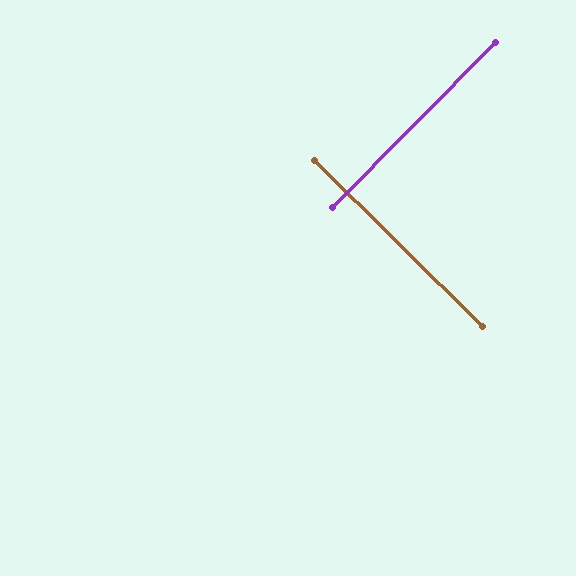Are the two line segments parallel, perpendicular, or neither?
Perpendicular — they meet at approximately 90°.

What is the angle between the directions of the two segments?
Approximately 90 degrees.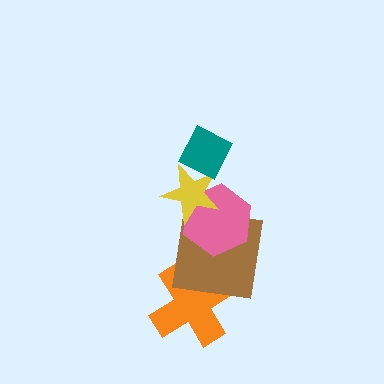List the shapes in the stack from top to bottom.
From top to bottom: the teal diamond, the yellow star, the pink hexagon, the brown square, the orange cross.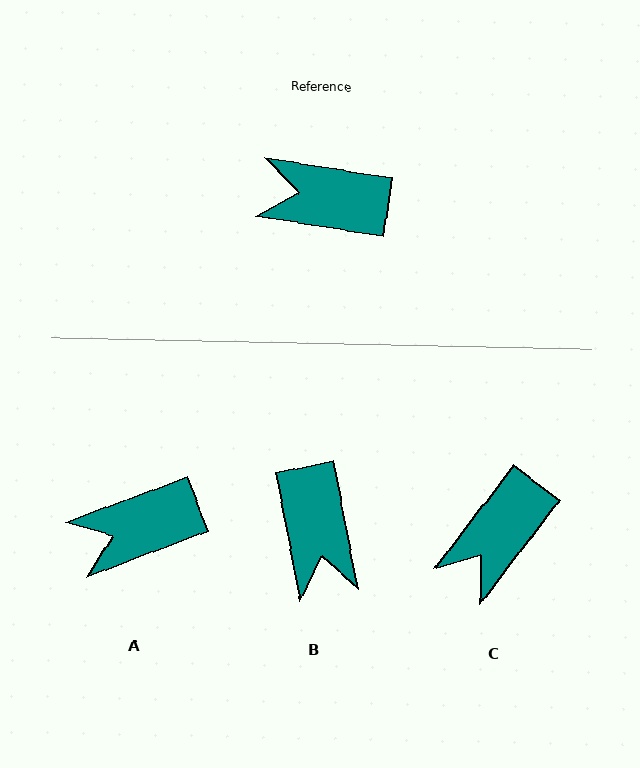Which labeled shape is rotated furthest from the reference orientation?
B, about 110 degrees away.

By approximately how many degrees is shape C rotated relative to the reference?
Approximately 62 degrees counter-clockwise.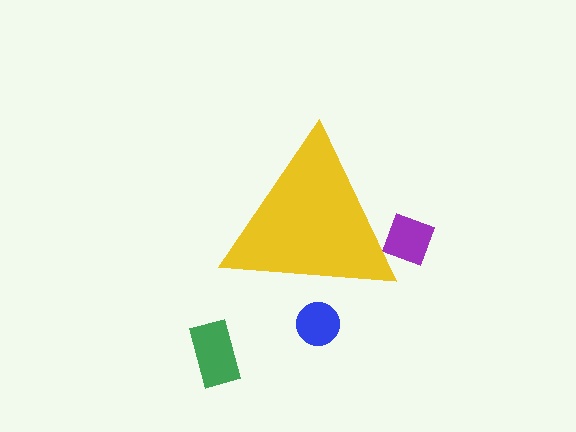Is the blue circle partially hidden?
Yes, the blue circle is partially hidden behind the yellow triangle.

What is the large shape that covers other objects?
A yellow triangle.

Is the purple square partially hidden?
Yes, the purple square is partially hidden behind the yellow triangle.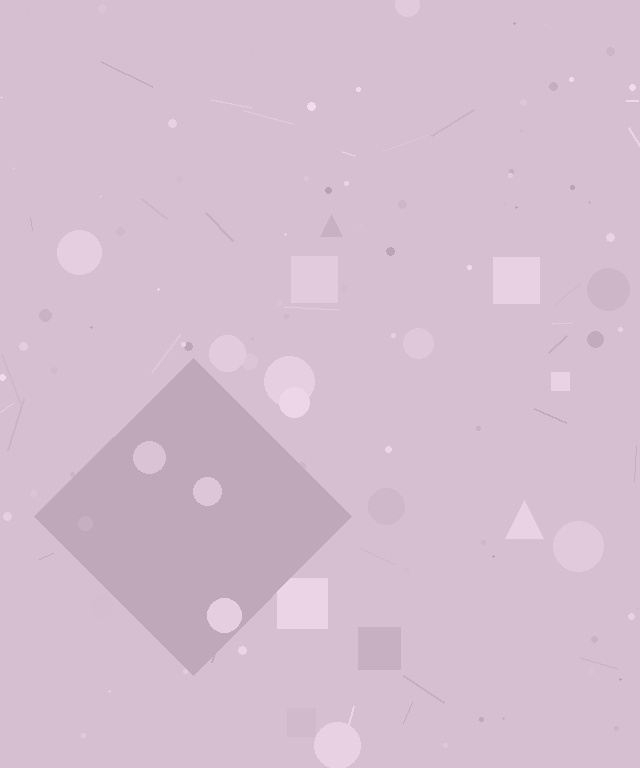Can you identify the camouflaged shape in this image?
The camouflaged shape is a diamond.